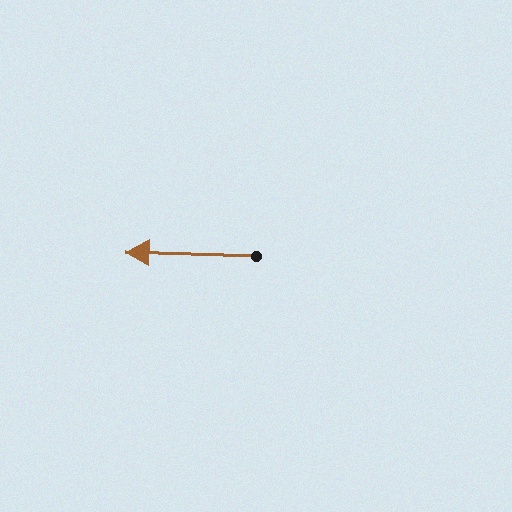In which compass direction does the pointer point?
West.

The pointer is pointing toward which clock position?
Roughly 9 o'clock.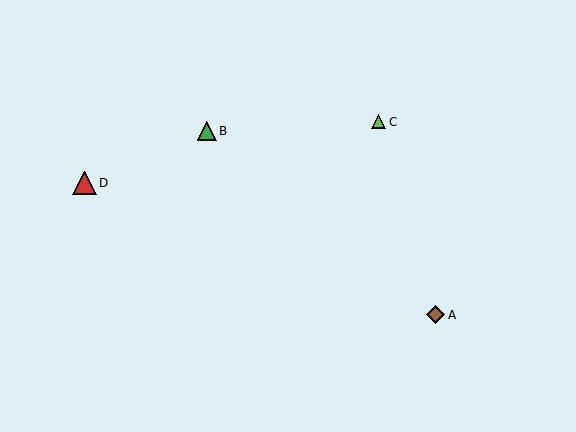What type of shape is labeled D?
Shape D is a red triangle.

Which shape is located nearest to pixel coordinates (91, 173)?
The red triangle (labeled D) at (84, 183) is nearest to that location.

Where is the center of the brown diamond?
The center of the brown diamond is at (436, 315).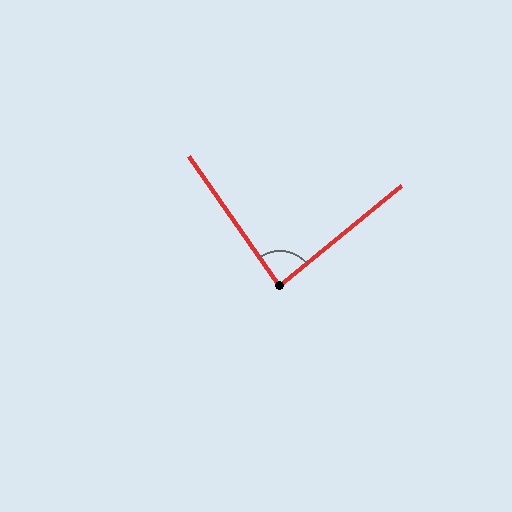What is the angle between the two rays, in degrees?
Approximately 86 degrees.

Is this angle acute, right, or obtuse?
It is approximately a right angle.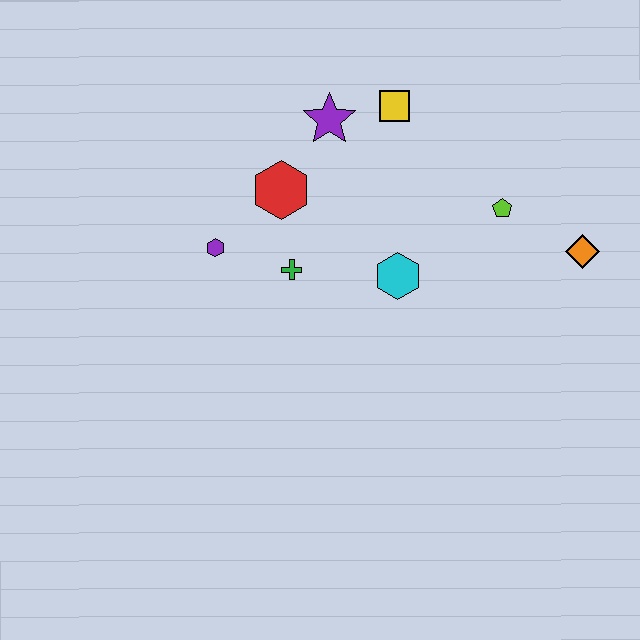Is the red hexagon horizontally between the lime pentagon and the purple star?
No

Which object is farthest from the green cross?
The orange diamond is farthest from the green cross.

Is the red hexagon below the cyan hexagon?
No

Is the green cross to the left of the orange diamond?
Yes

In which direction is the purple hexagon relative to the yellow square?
The purple hexagon is to the left of the yellow square.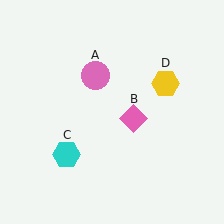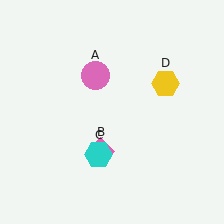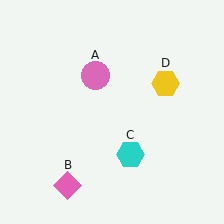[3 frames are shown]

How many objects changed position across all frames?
2 objects changed position: pink diamond (object B), cyan hexagon (object C).